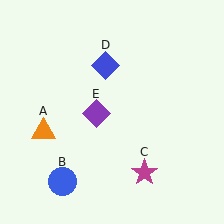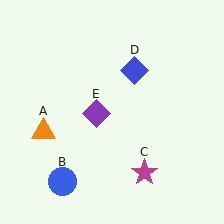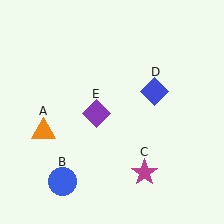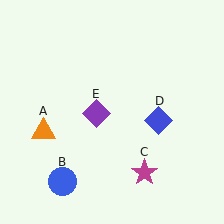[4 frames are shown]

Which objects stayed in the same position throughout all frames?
Orange triangle (object A) and blue circle (object B) and magenta star (object C) and purple diamond (object E) remained stationary.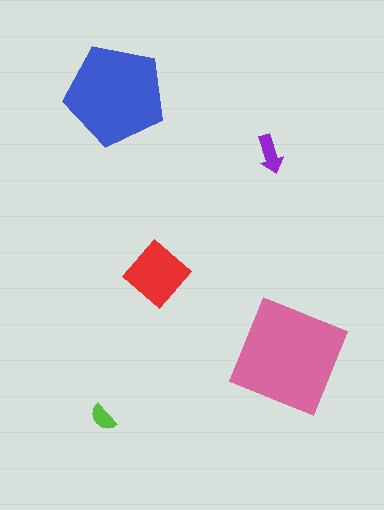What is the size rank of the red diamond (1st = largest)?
3rd.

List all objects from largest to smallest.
The pink square, the blue pentagon, the red diamond, the purple arrow, the lime semicircle.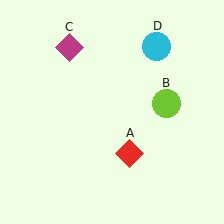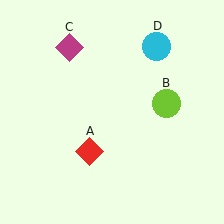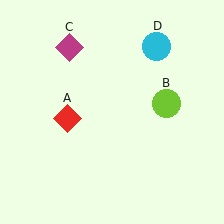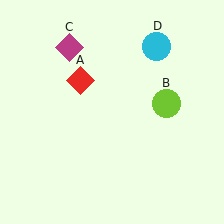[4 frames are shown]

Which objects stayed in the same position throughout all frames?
Lime circle (object B) and magenta diamond (object C) and cyan circle (object D) remained stationary.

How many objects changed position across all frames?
1 object changed position: red diamond (object A).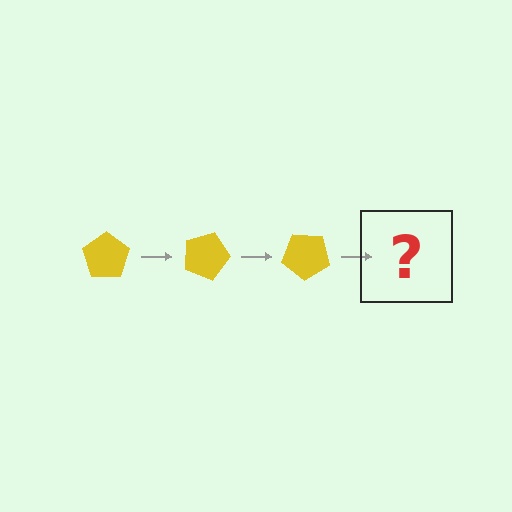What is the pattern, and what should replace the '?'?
The pattern is that the pentagon rotates 20 degrees each step. The '?' should be a yellow pentagon rotated 60 degrees.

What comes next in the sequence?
The next element should be a yellow pentagon rotated 60 degrees.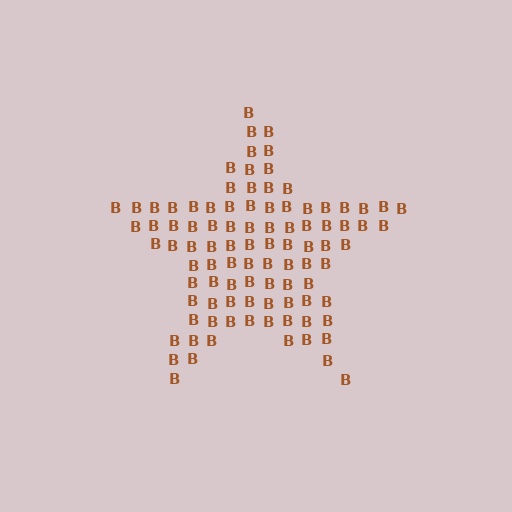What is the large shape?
The large shape is a star.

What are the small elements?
The small elements are letter B's.